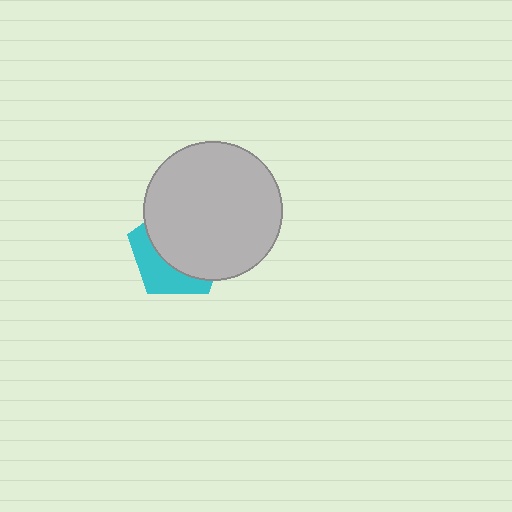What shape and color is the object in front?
The object in front is a light gray circle.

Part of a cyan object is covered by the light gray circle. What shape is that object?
It is a pentagon.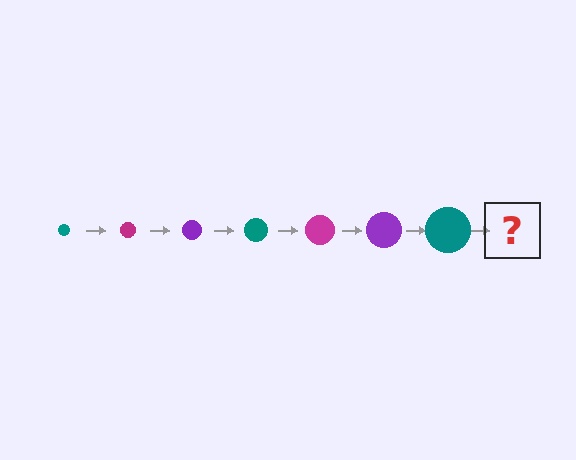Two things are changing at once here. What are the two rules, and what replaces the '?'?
The two rules are that the circle grows larger each step and the color cycles through teal, magenta, and purple. The '?' should be a magenta circle, larger than the previous one.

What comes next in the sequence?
The next element should be a magenta circle, larger than the previous one.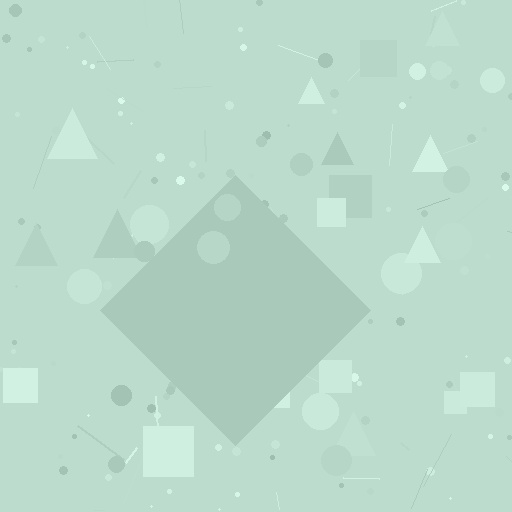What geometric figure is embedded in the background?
A diamond is embedded in the background.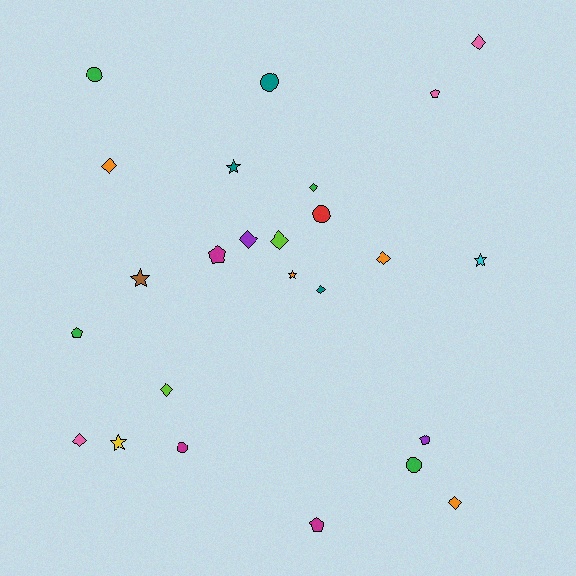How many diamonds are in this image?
There are 10 diamonds.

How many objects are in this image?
There are 25 objects.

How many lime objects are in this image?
There are 2 lime objects.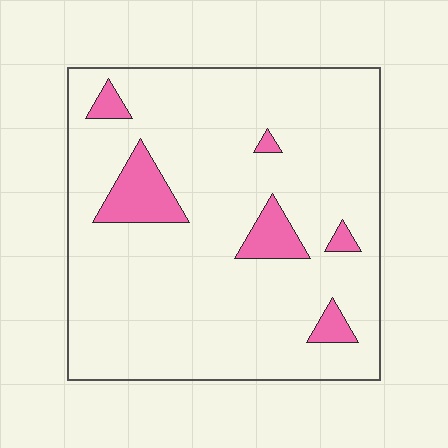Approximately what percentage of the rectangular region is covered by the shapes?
Approximately 10%.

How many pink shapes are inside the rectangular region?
6.